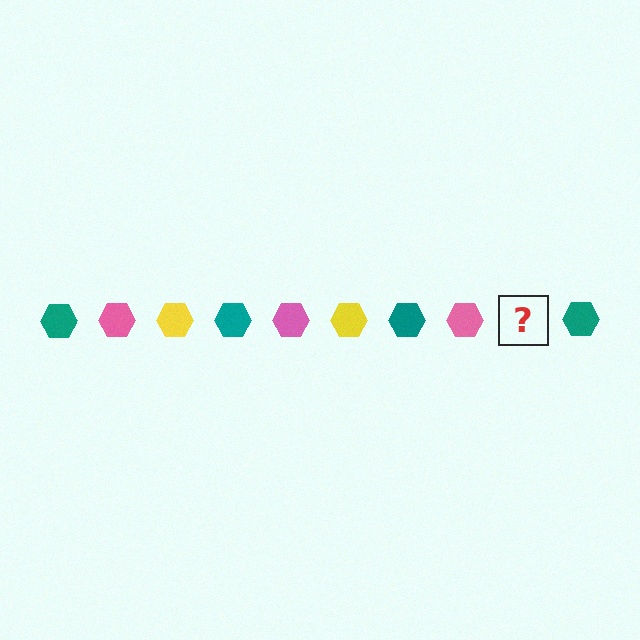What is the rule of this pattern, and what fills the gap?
The rule is that the pattern cycles through teal, pink, yellow hexagons. The gap should be filled with a yellow hexagon.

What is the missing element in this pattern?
The missing element is a yellow hexagon.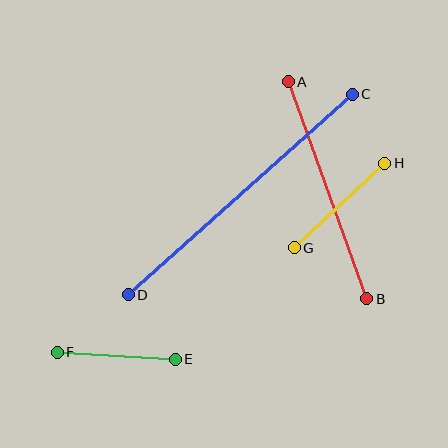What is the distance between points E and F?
The distance is approximately 118 pixels.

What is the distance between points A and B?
The distance is approximately 230 pixels.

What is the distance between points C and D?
The distance is approximately 300 pixels.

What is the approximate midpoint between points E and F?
The midpoint is at approximately (116, 356) pixels.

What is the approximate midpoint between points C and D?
The midpoint is at approximately (240, 195) pixels.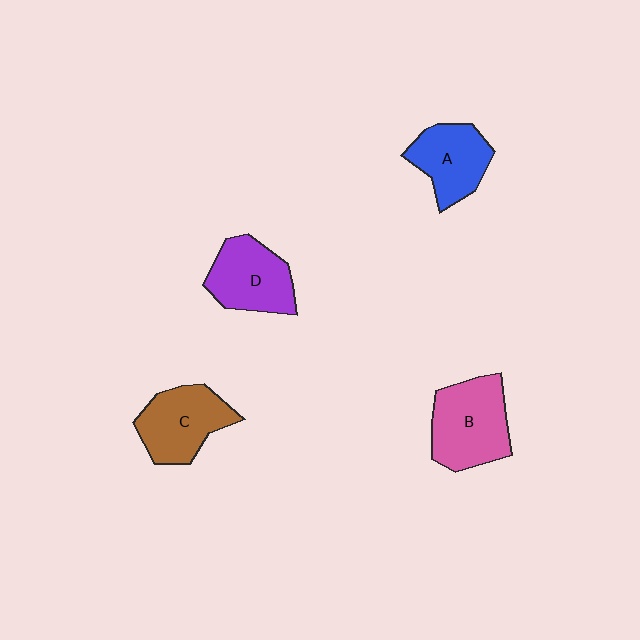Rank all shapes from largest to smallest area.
From largest to smallest: B (pink), C (brown), D (purple), A (blue).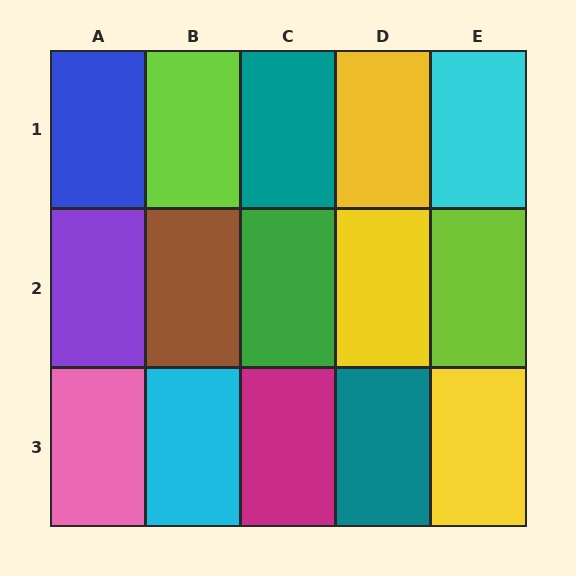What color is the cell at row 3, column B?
Cyan.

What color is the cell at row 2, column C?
Green.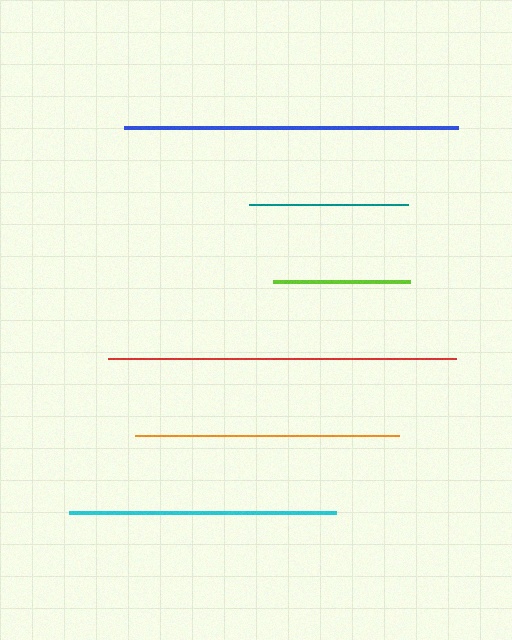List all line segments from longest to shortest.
From longest to shortest: red, blue, cyan, orange, teal, lime.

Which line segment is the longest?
The red line is the longest at approximately 348 pixels.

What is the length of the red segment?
The red segment is approximately 348 pixels long.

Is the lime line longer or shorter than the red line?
The red line is longer than the lime line.